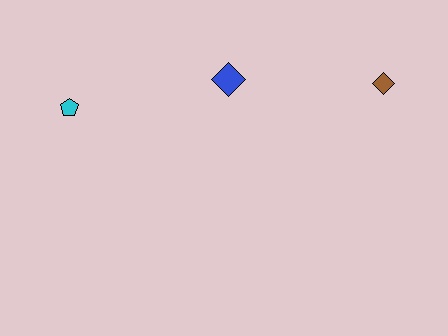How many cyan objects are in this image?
There is 1 cyan object.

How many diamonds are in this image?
There are 2 diamonds.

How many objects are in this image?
There are 3 objects.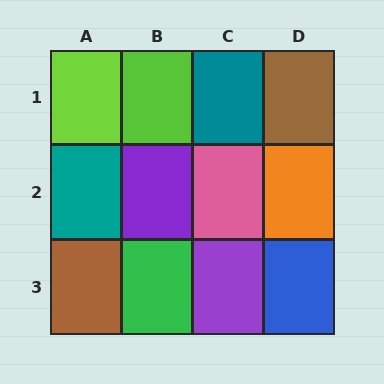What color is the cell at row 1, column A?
Lime.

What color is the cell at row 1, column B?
Lime.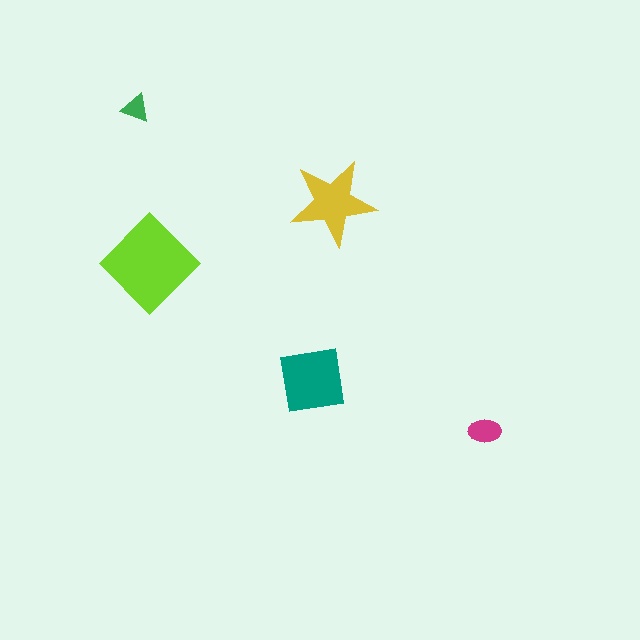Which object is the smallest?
The green triangle.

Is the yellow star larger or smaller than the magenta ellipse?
Larger.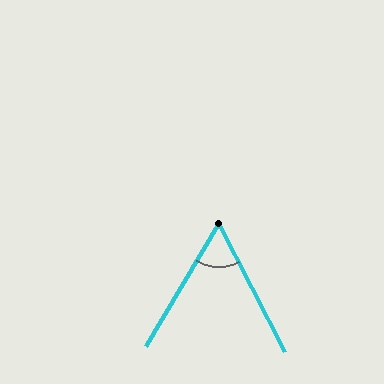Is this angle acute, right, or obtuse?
It is acute.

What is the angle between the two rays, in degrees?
Approximately 58 degrees.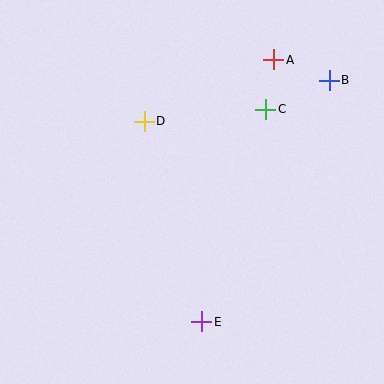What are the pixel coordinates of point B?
Point B is at (329, 81).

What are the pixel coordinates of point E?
Point E is at (202, 322).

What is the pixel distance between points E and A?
The distance between E and A is 272 pixels.